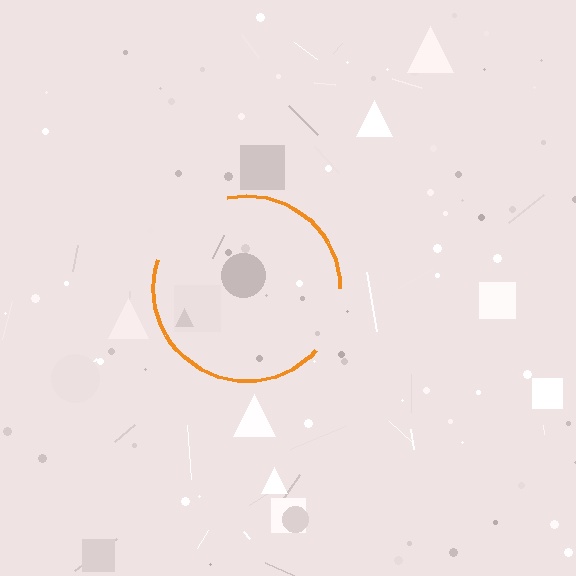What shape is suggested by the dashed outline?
The dashed outline suggests a circle.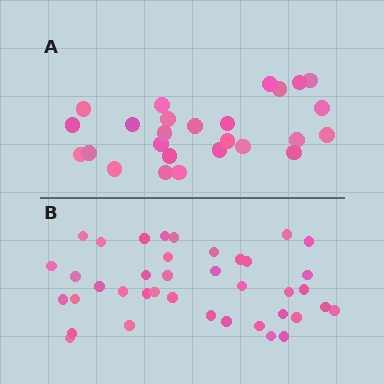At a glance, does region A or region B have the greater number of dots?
Region B (the bottom region) has more dots.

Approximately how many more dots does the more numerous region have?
Region B has approximately 15 more dots than region A.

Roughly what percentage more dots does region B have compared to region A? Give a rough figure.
About 50% more.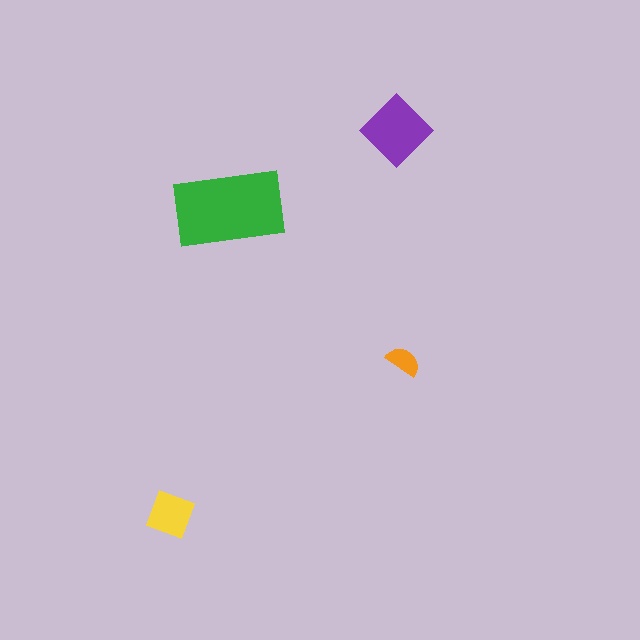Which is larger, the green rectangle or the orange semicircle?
The green rectangle.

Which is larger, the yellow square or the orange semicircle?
The yellow square.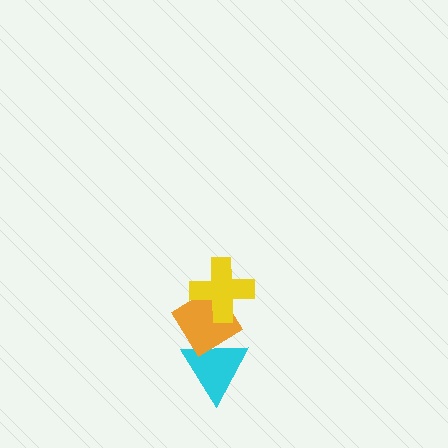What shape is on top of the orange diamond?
The yellow cross is on top of the orange diamond.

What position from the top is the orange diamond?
The orange diamond is 2nd from the top.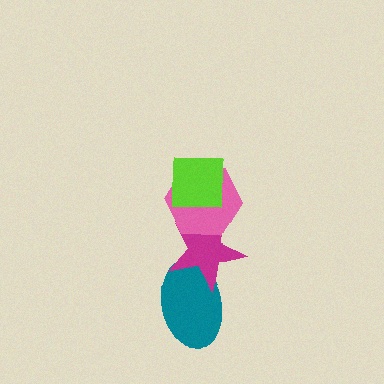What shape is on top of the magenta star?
The pink hexagon is on top of the magenta star.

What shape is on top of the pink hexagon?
The lime square is on top of the pink hexagon.